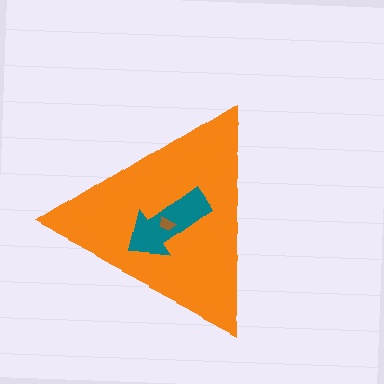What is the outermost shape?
The orange triangle.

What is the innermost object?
The brown trapezoid.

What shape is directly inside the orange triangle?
The teal arrow.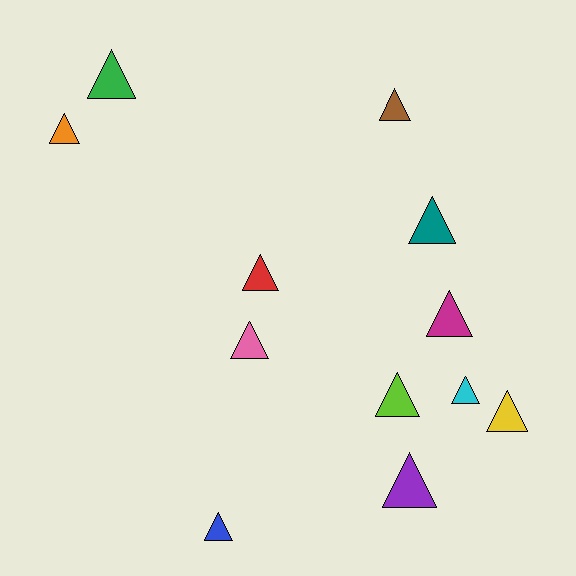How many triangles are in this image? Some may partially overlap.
There are 12 triangles.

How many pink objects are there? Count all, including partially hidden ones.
There is 1 pink object.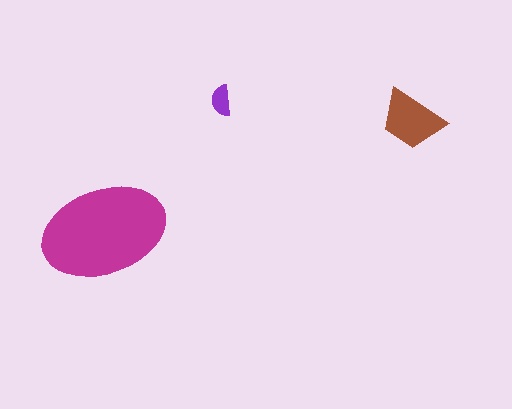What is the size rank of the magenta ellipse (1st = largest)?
1st.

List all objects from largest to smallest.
The magenta ellipse, the brown trapezoid, the purple semicircle.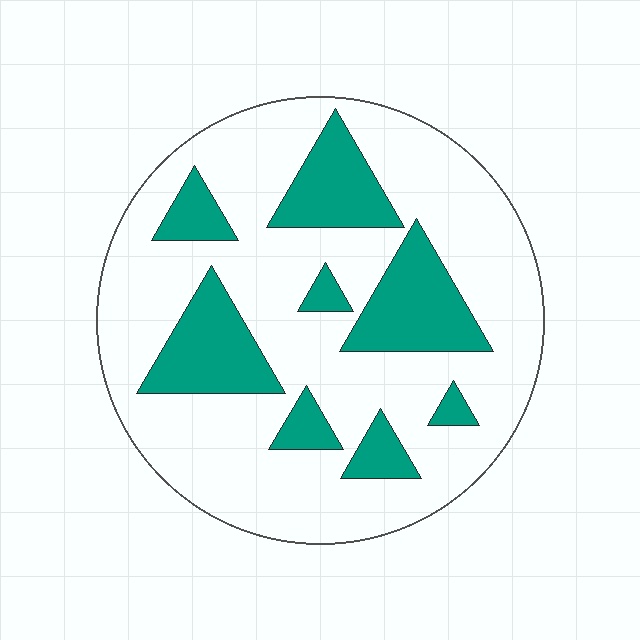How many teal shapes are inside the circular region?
8.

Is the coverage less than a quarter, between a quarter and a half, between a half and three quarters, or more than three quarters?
Between a quarter and a half.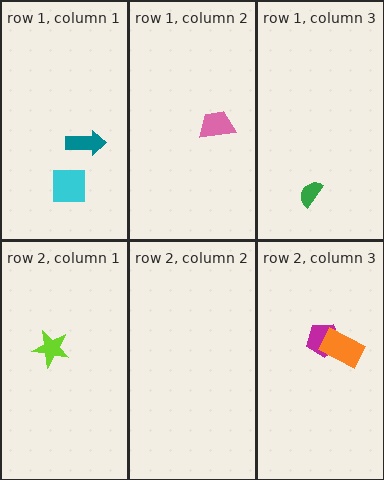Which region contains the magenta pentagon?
The row 2, column 3 region.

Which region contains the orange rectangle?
The row 2, column 3 region.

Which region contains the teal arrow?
The row 1, column 1 region.